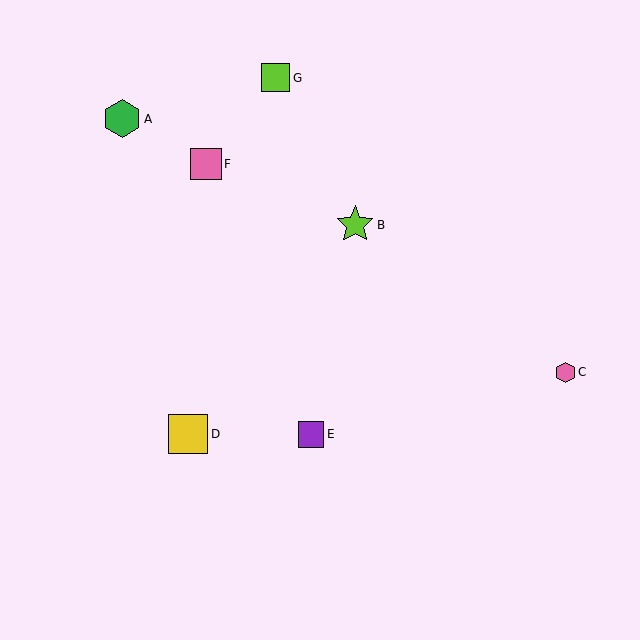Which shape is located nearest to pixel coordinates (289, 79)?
The lime square (labeled G) at (276, 78) is nearest to that location.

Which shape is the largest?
The yellow square (labeled D) is the largest.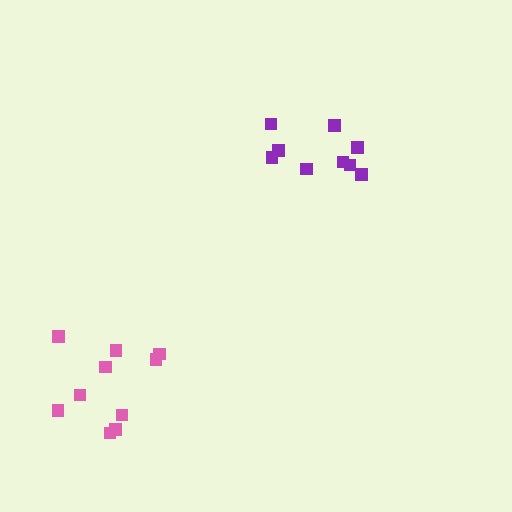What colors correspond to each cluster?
The clusters are colored: pink, purple.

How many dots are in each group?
Group 1: 10 dots, Group 2: 9 dots (19 total).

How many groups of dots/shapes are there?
There are 2 groups.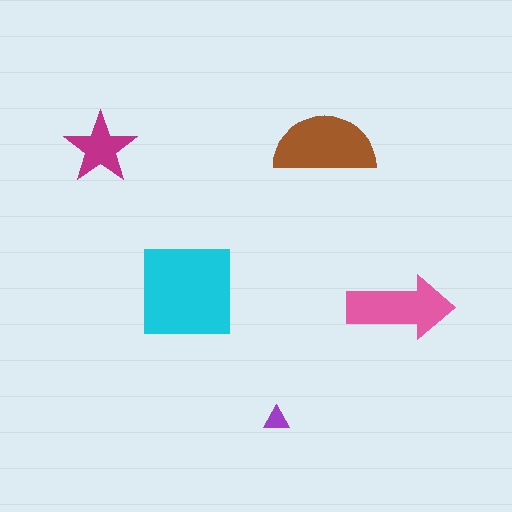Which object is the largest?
The cyan square.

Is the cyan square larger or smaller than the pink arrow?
Larger.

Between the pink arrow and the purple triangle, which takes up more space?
The pink arrow.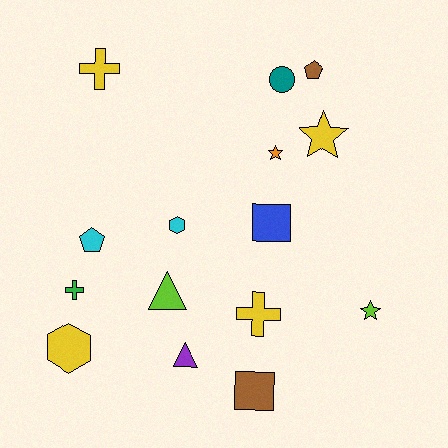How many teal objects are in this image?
There is 1 teal object.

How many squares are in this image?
There are 2 squares.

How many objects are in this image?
There are 15 objects.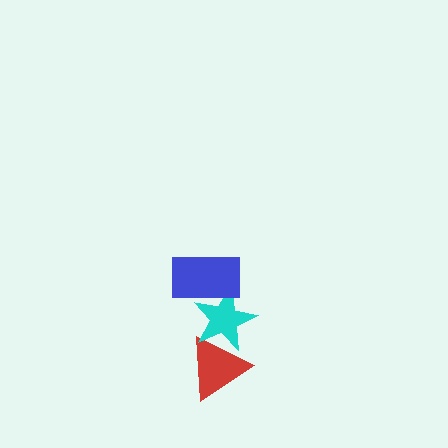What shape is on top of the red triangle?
The cyan star is on top of the red triangle.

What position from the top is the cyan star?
The cyan star is 2nd from the top.